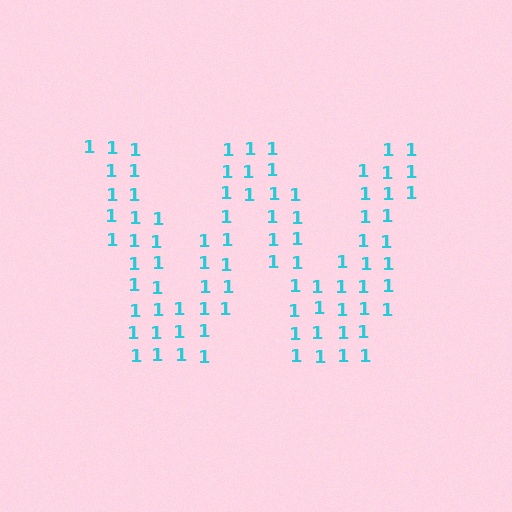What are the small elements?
The small elements are digit 1's.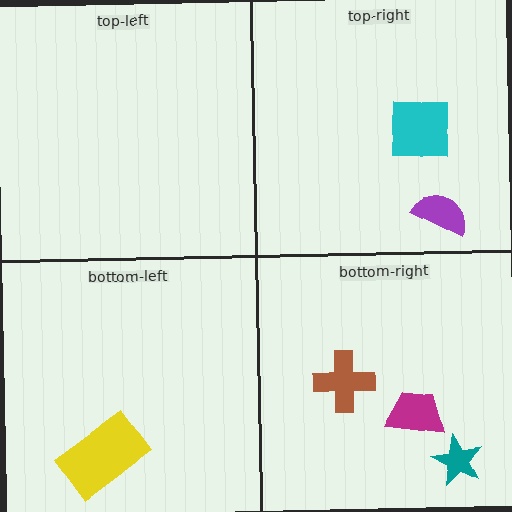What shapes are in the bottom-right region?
The magenta trapezoid, the brown cross, the teal star.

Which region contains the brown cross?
The bottom-right region.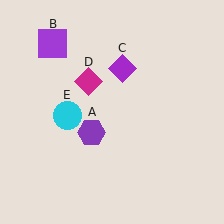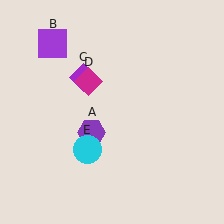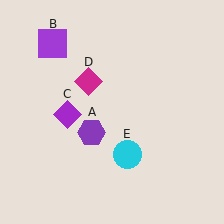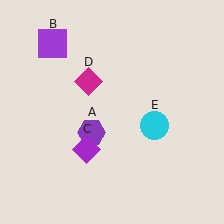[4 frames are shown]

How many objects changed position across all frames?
2 objects changed position: purple diamond (object C), cyan circle (object E).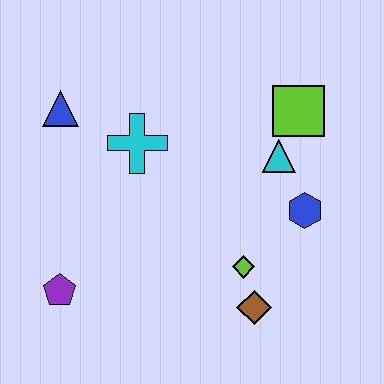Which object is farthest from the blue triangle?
The brown diamond is farthest from the blue triangle.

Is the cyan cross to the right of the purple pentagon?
Yes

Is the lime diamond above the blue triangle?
No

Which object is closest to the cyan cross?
The blue triangle is closest to the cyan cross.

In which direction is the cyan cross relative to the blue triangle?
The cyan cross is to the right of the blue triangle.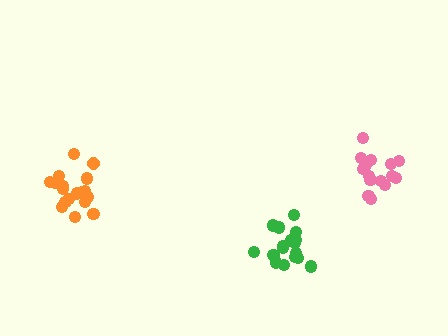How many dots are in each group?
Group 1: 15 dots, Group 2: 19 dots, Group 3: 18 dots (52 total).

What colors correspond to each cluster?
The clusters are colored: pink, orange, green.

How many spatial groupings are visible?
There are 3 spatial groupings.